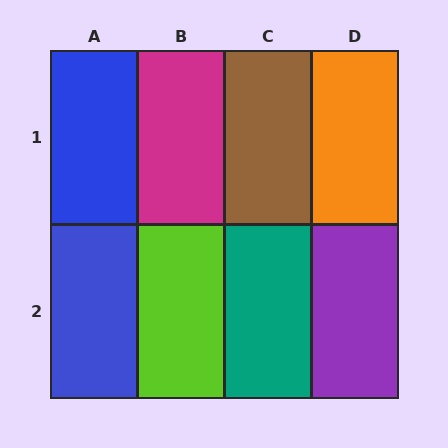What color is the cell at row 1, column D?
Orange.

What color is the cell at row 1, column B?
Magenta.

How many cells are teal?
1 cell is teal.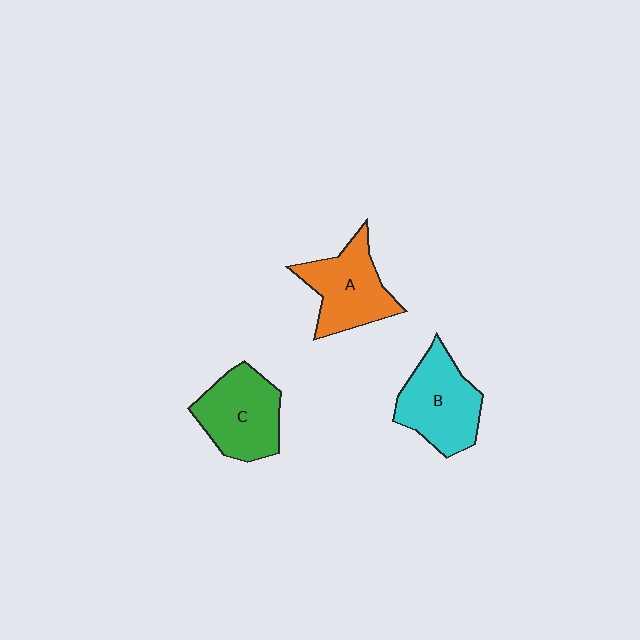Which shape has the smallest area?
Shape A (orange).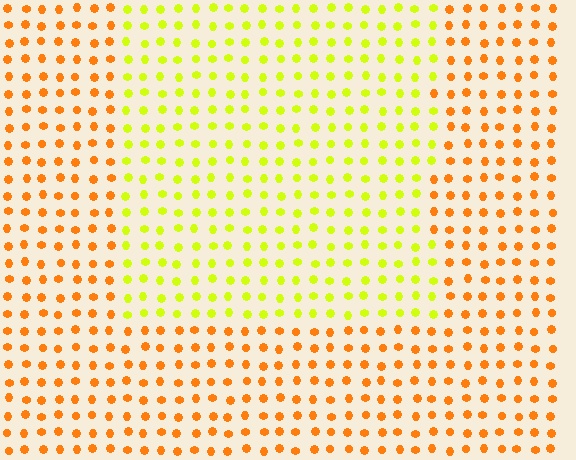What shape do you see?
I see a rectangle.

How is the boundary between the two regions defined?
The boundary is defined purely by a slight shift in hue (about 44 degrees). Spacing, size, and orientation are identical on both sides.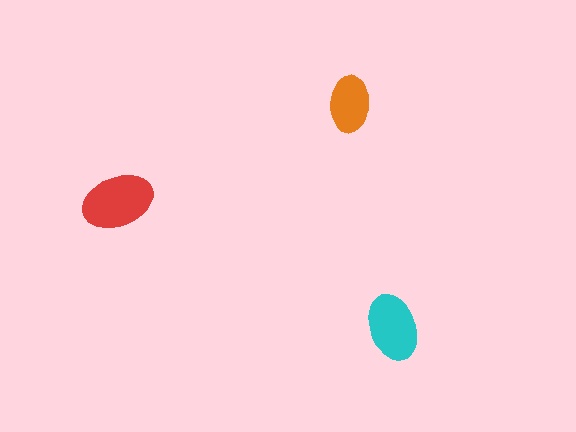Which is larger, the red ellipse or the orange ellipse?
The red one.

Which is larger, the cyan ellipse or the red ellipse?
The red one.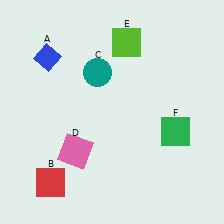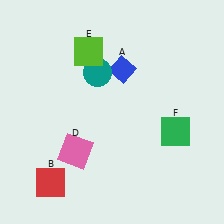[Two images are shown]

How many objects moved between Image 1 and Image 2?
2 objects moved between the two images.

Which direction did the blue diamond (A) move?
The blue diamond (A) moved right.